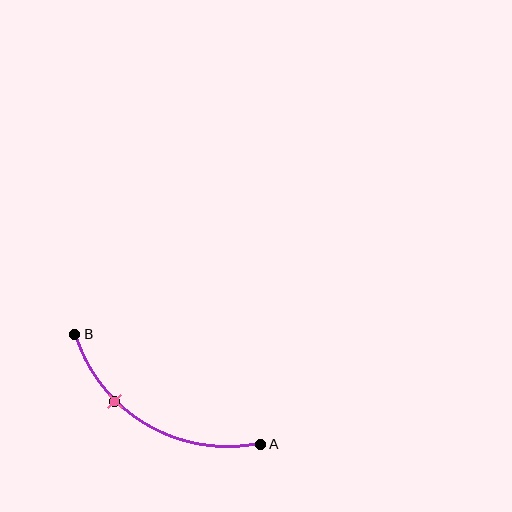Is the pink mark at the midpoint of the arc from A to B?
No. The pink mark lies on the arc but is closer to endpoint B. The arc midpoint would be at the point on the curve equidistant along the arc from both A and B.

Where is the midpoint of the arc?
The arc midpoint is the point on the curve farthest from the straight line joining A and B. It sits below that line.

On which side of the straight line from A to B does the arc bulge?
The arc bulges below the straight line connecting A and B.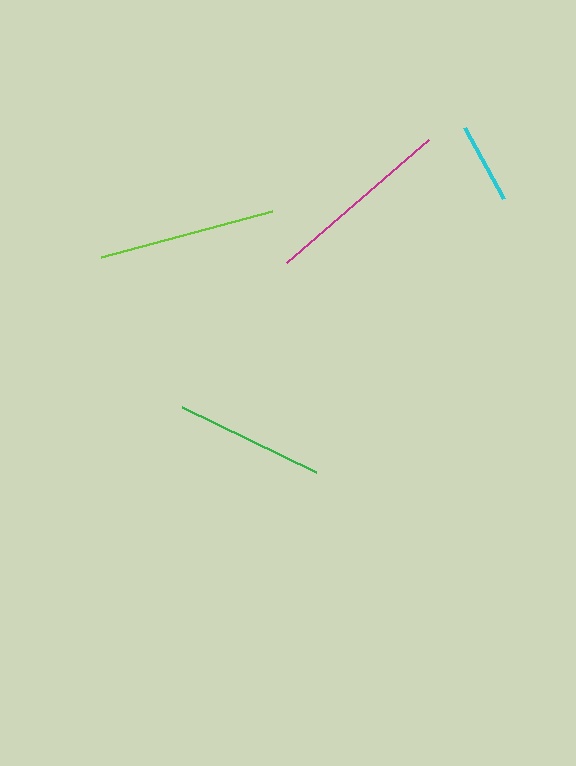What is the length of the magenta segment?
The magenta segment is approximately 188 pixels long.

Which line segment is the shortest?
The cyan line is the shortest at approximately 81 pixels.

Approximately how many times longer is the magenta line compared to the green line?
The magenta line is approximately 1.3 times the length of the green line.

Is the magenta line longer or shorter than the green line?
The magenta line is longer than the green line.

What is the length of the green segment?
The green segment is approximately 149 pixels long.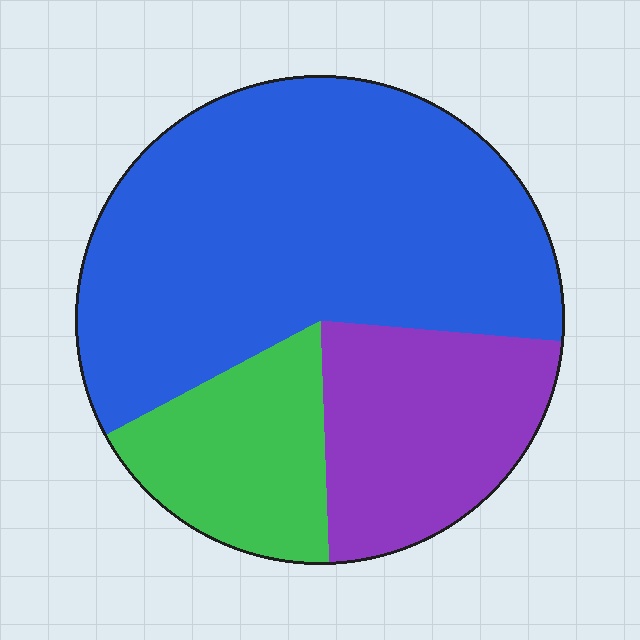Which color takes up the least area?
Green, at roughly 20%.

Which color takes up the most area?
Blue, at roughly 60%.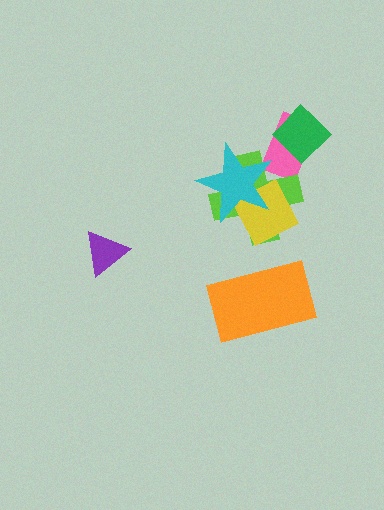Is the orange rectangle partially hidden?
No, no other shape covers it.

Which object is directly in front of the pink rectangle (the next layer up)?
The green diamond is directly in front of the pink rectangle.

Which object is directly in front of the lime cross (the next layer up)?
The yellow diamond is directly in front of the lime cross.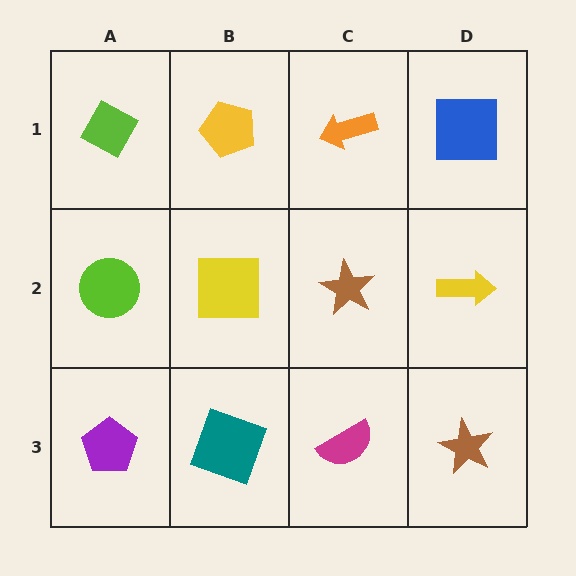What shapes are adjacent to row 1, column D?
A yellow arrow (row 2, column D), an orange arrow (row 1, column C).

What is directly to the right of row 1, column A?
A yellow pentagon.